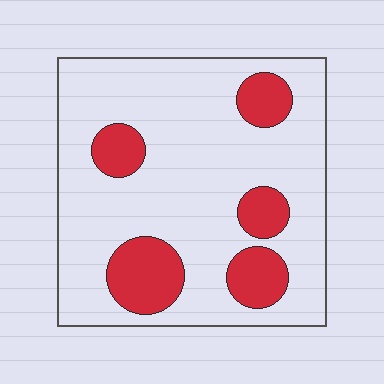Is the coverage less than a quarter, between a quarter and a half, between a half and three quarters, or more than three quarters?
Less than a quarter.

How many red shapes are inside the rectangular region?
5.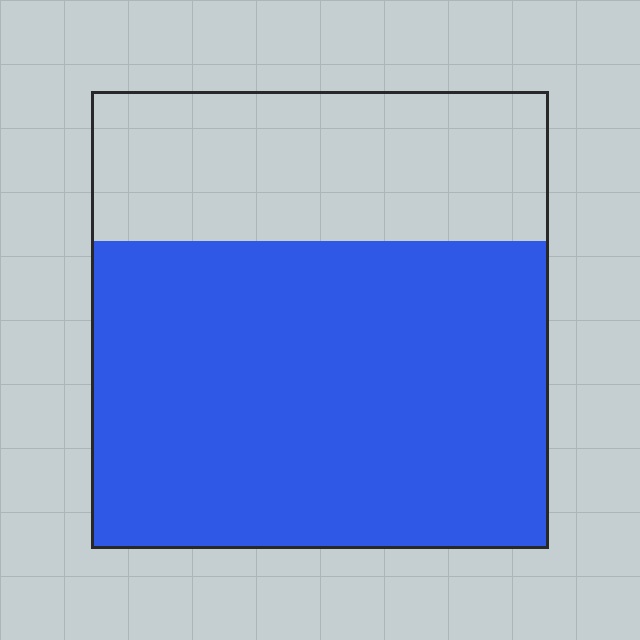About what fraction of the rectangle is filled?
About two thirds (2/3).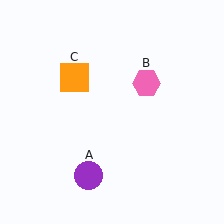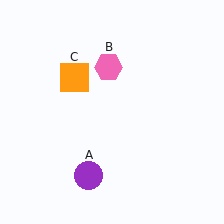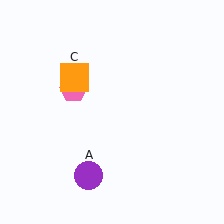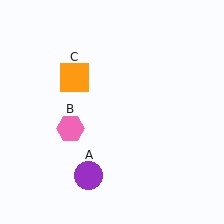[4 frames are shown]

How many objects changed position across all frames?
1 object changed position: pink hexagon (object B).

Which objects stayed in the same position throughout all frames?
Purple circle (object A) and orange square (object C) remained stationary.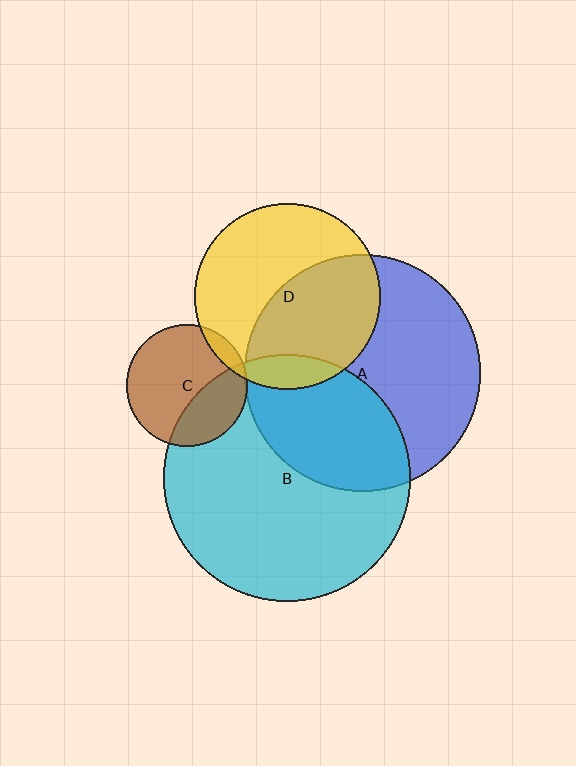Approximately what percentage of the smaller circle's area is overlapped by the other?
Approximately 10%.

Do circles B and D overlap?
Yes.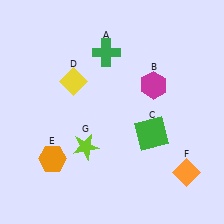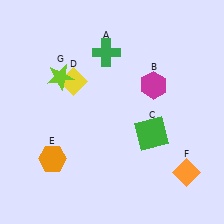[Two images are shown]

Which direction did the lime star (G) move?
The lime star (G) moved up.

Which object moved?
The lime star (G) moved up.